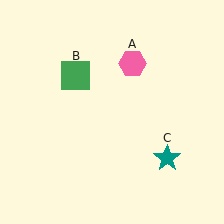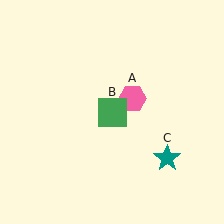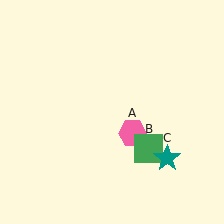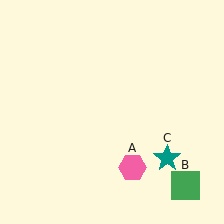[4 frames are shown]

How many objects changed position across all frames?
2 objects changed position: pink hexagon (object A), green square (object B).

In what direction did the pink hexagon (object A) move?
The pink hexagon (object A) moved down.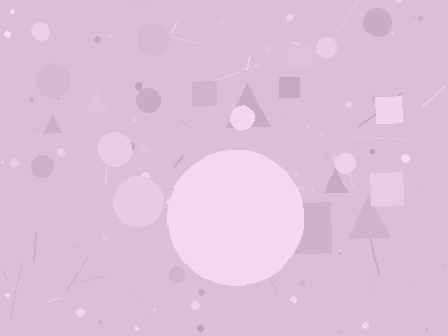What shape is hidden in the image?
A circle is hidden in the image.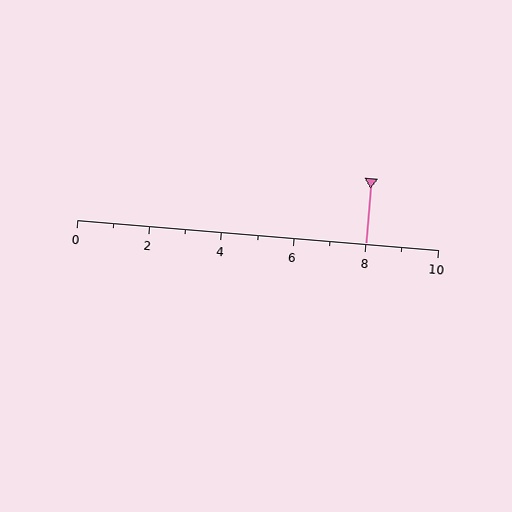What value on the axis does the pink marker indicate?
The marker indicates approximately 8.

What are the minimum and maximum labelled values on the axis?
The axis runs from 0 to 10.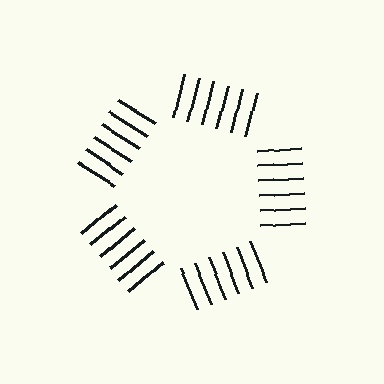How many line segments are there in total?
30 — 6 along each of the 5 edges.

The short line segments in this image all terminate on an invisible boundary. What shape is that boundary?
An illusory pentagon — the line segments terminate on its edges but no continuous stroke is drawn.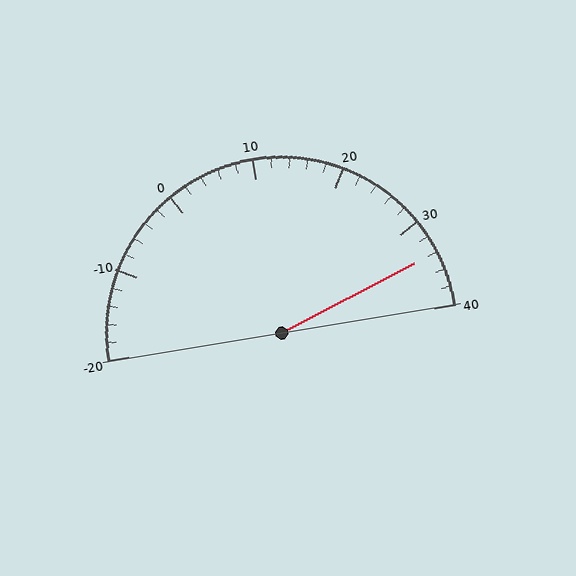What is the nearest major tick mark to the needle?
The nearest major tick mark is 30.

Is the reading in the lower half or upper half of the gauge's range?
The reading is in the upper half of the range (-20 to 40).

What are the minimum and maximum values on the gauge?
The gauge ranges from -20 to 40.